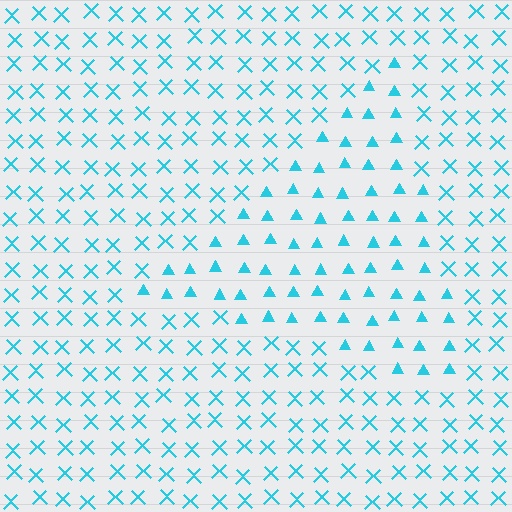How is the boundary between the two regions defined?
The boundary is defined by a change in element shape: triangles inside vs. X marks outside. All elements share the same color and spacing.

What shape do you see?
I see a triangle.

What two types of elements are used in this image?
The image uses triangles inside the triangle region and X marks outside it.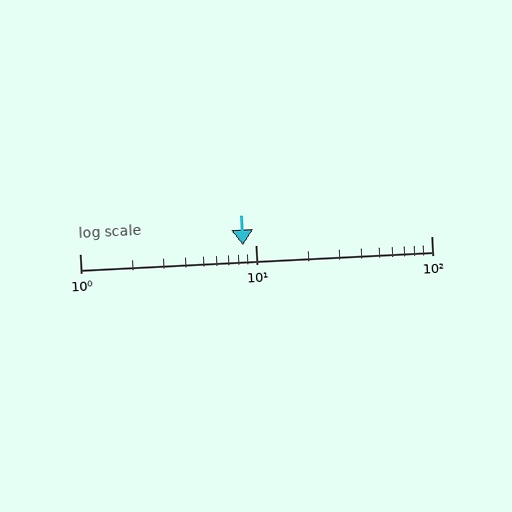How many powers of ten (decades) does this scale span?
The scale spans 2 decades, from 1 to 100.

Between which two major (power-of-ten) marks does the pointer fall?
The pointer is between 1 and 10.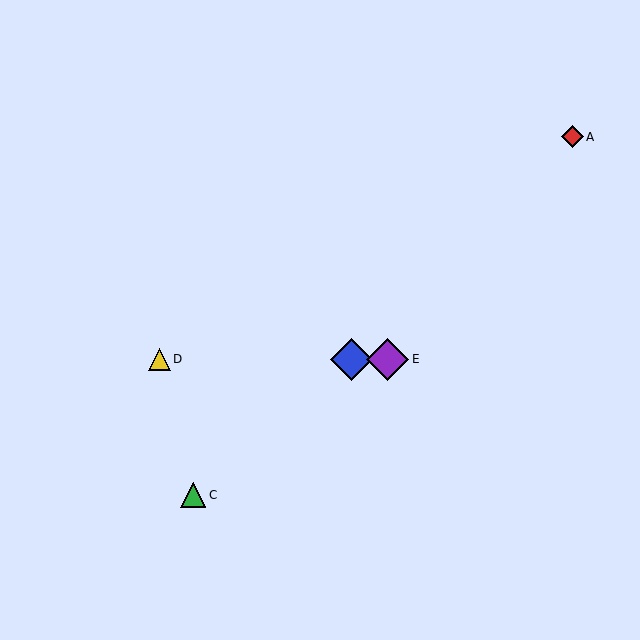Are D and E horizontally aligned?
Yes, both are at y≈359.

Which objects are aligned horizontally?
Objects B, D, E are aligned horizontally.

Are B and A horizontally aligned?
No, B is at y≈359 and A is at y≈137.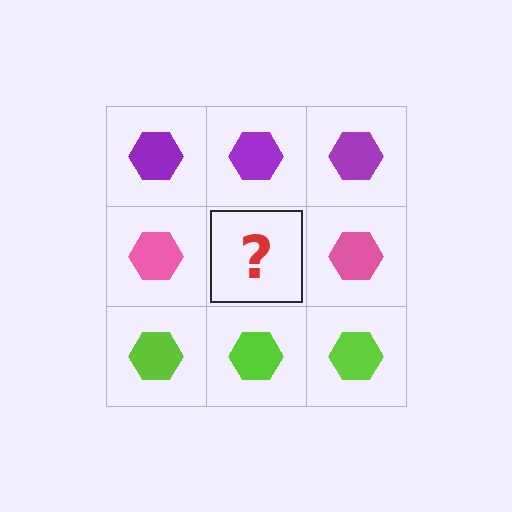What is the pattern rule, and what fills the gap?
The rule is that each row has a consistent color. The gap should be filled with a pink hexagon.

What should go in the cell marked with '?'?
The missing cell should contain a pink hexagon.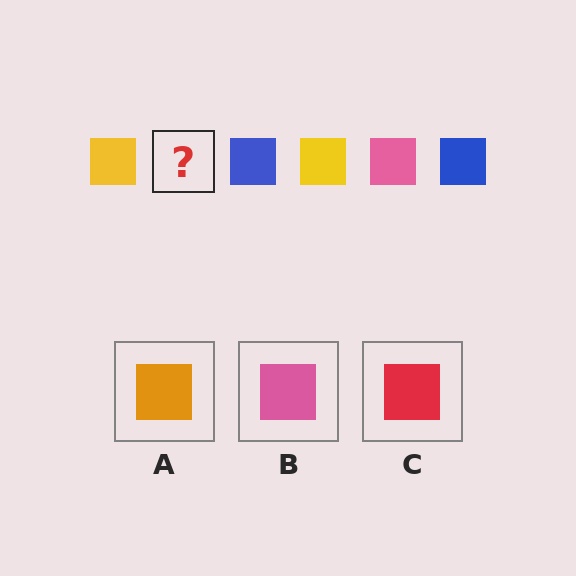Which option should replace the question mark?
Option B.